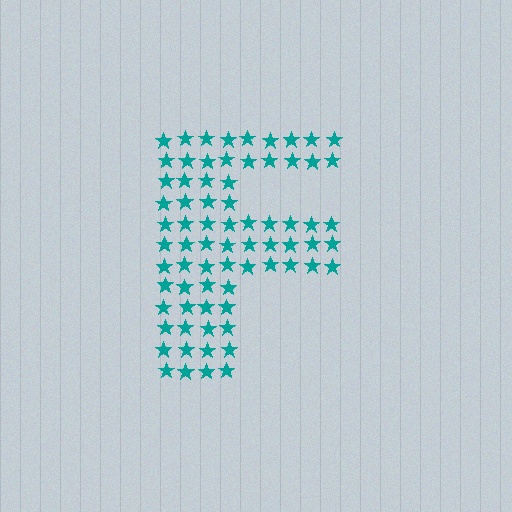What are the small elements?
The small elements are stars.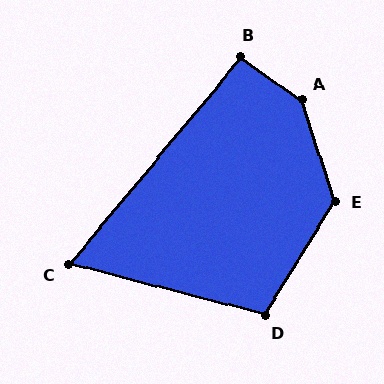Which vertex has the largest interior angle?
A, at approximately 143 degrees.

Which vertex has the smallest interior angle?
C, at approximately 65 degrees.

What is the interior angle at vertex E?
Approximately 130 degrees (obtuse).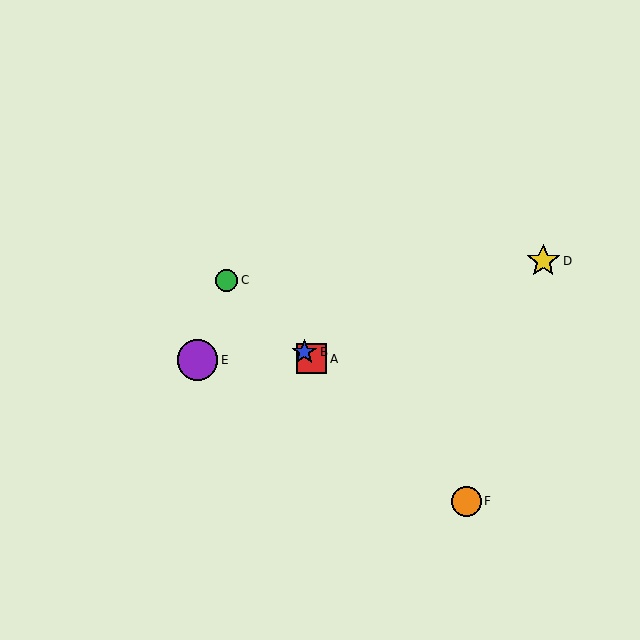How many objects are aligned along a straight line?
4 objects (A, B, C, F) are aligned along a straight line.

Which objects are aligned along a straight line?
Objects A, B, C, F are aligned along a straight line.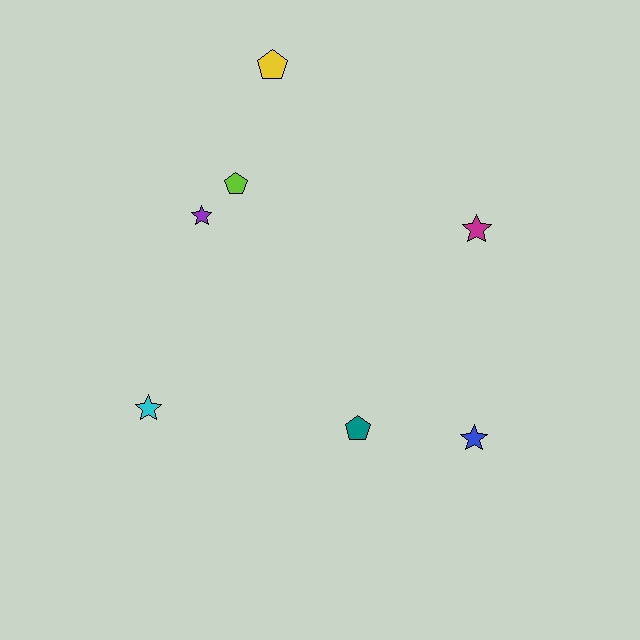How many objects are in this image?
There are 7 objects.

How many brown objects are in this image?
There are no brown objects.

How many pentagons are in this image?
There are 3 pentagons.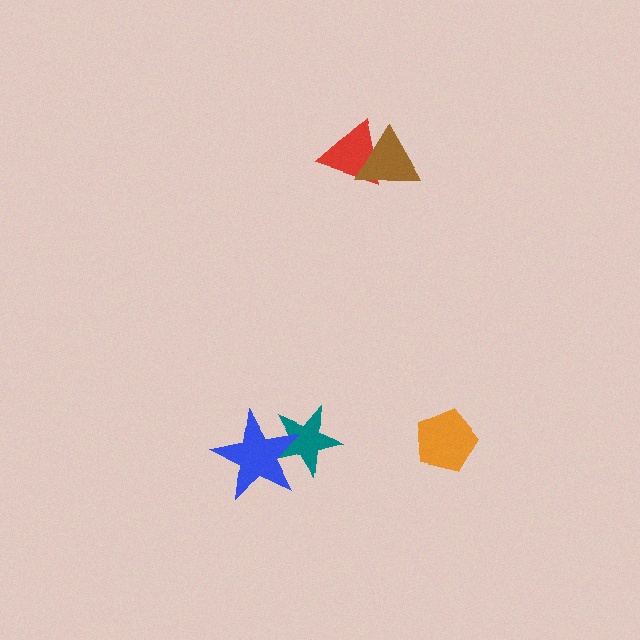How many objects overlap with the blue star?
1 object overlaps with the blue star.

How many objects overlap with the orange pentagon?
0 objects overlap with the orange pentagon.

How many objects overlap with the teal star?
1 object overlaps with the teal star.